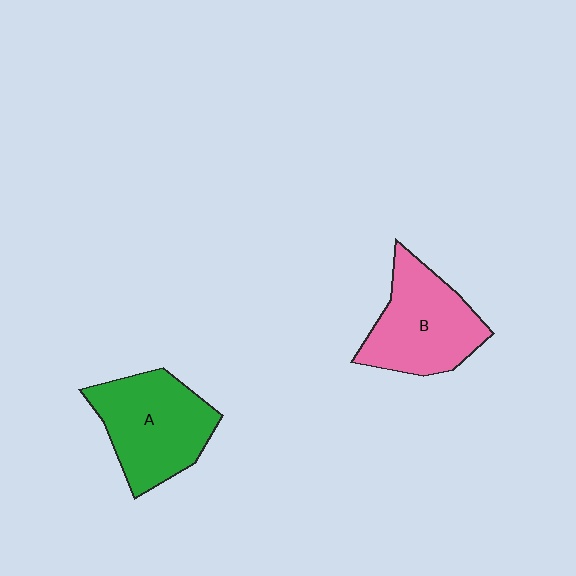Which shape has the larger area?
Shape A (green).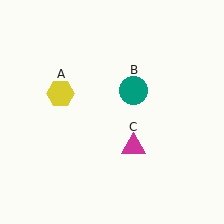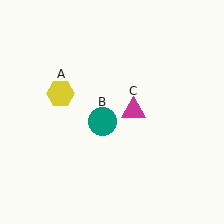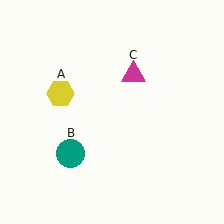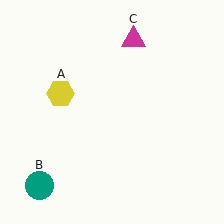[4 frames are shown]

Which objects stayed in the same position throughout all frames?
Yellow hexagon (object A) remained stationary.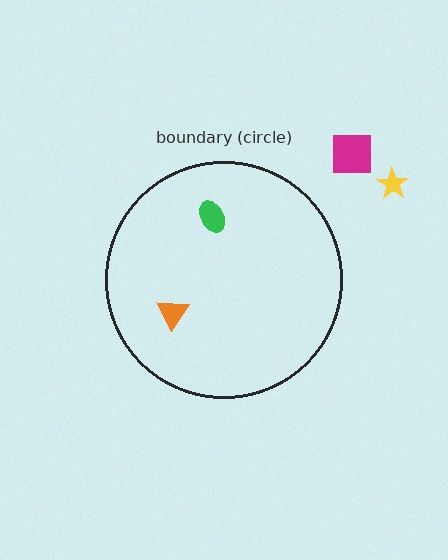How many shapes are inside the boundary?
2 inside, 2 outside.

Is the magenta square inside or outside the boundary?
Outside.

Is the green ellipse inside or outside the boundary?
Inside.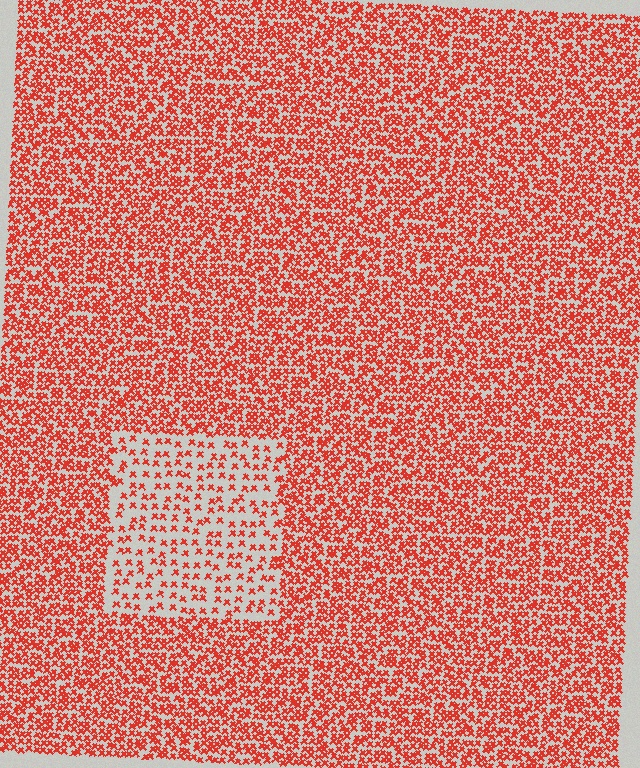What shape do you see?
I see a rectangle.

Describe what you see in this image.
The image contains small red elements arranged at two different densities. A rectangle-shaped region is visible where the elements are less densely packed than the surrounding area.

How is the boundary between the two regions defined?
The boundary is defined by a change in element density (approximately 2.3x ratio). All elements are the same color, size, and shape.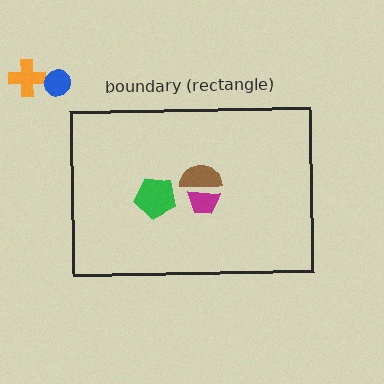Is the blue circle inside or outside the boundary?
Outside.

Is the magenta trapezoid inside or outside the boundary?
Inside.